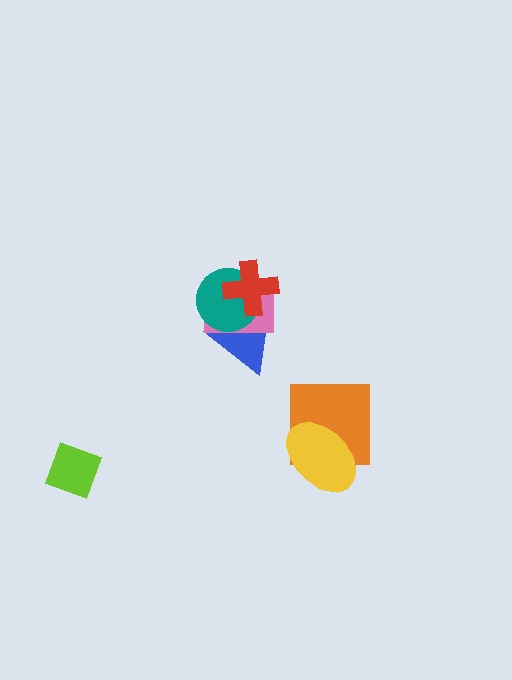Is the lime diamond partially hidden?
No, no other shape covers it.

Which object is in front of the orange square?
The yellow ellipse is in front of the orange square.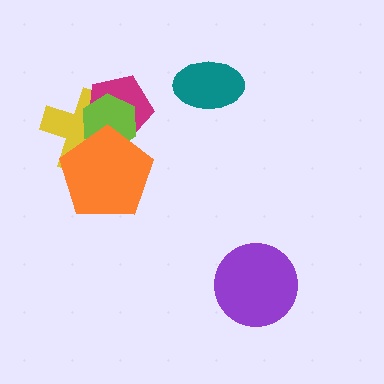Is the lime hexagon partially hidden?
Yes, it is partially covered by another shape.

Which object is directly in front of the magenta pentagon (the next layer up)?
The lime hexagon is directly in front of the magenta pentagon.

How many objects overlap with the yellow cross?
3 objects overlap with the yellow cross.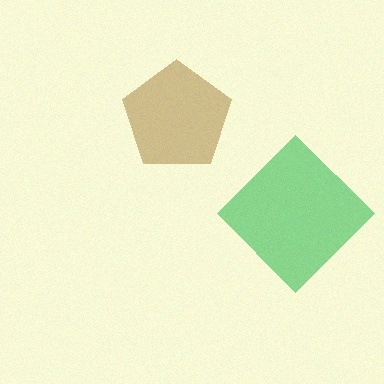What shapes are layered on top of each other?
The layered shapes are: a brown pentagon, a green diamond.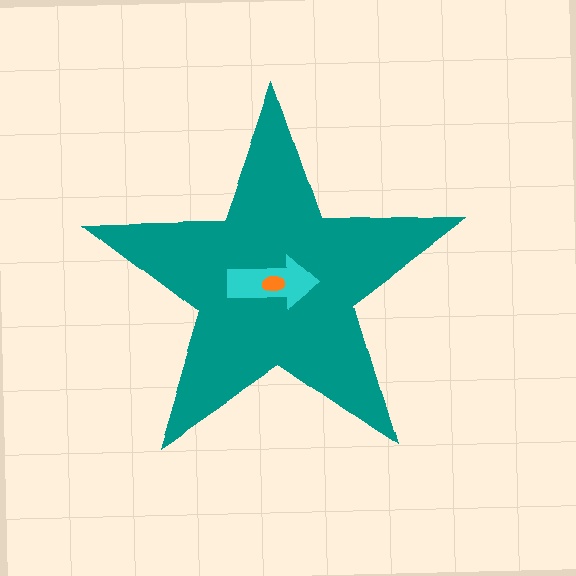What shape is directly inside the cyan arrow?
The orange ellipse.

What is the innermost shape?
The orange ellipse.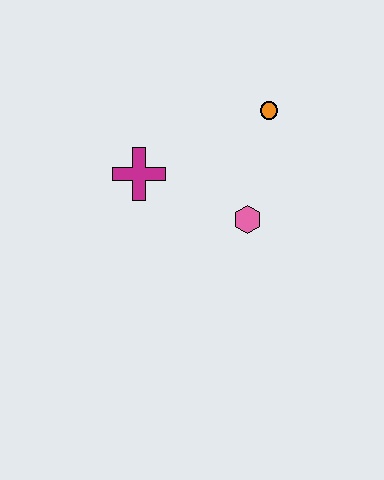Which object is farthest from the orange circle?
The magenta cross is farthest from the orange circle.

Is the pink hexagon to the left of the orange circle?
Yes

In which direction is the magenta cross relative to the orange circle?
The magenta cross is to the left of the orange circle.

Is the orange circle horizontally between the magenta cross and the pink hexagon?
No